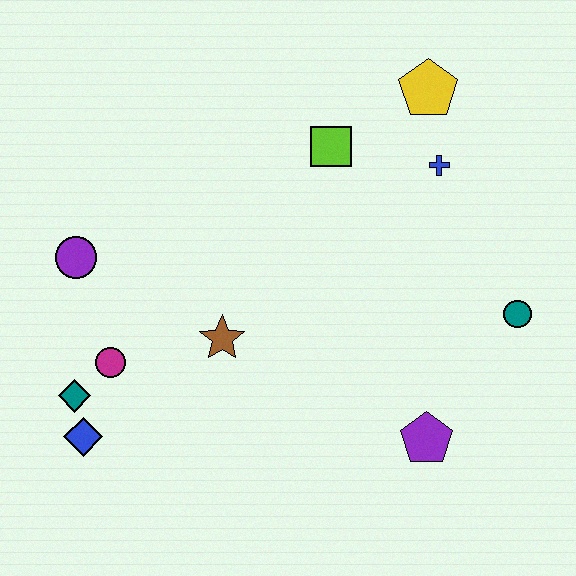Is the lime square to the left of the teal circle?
Yes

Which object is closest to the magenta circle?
The teal diamond is closest to the magenta circle.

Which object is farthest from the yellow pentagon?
The blue diamond is farthest from the yellow pentagon.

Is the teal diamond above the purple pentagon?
Yes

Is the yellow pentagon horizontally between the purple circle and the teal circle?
Yes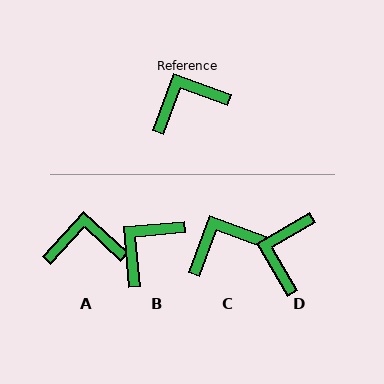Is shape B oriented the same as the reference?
No, it is off by about 25 degrees.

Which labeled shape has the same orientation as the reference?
C.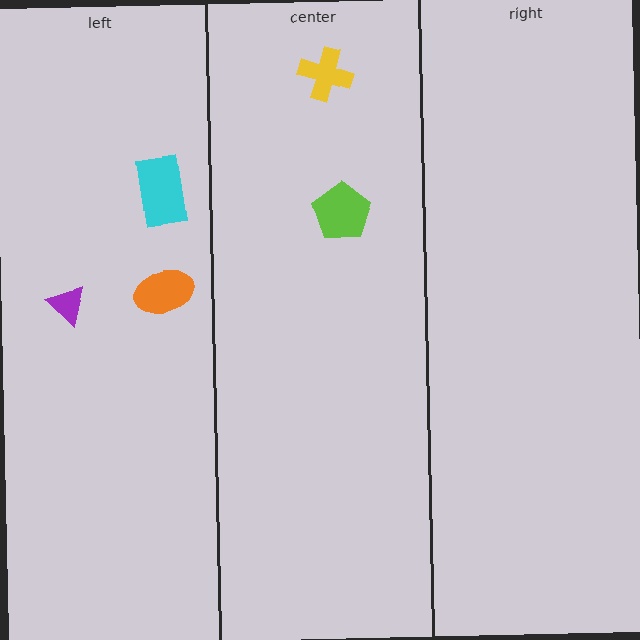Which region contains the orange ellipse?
The left region.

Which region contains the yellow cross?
The center region.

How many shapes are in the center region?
2.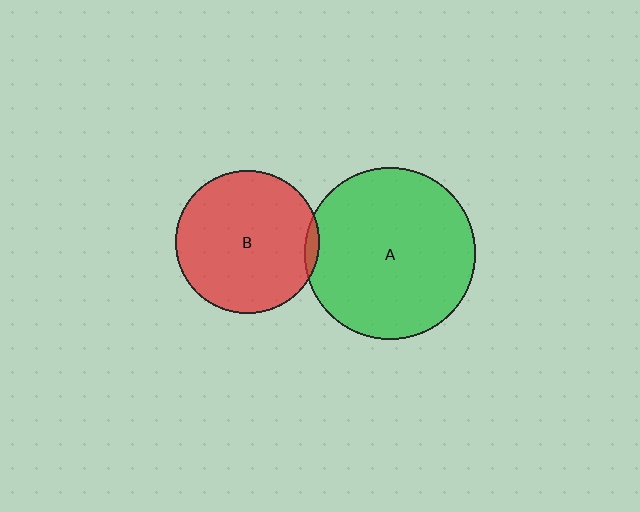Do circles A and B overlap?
Yes.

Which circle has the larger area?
Circle A (green).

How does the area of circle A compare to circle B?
Approximately 1.4 times.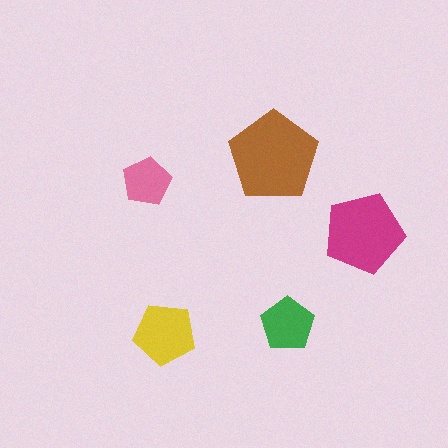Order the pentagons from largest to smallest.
the brown one, the magenta one, the yellow one, the green one, the pink one.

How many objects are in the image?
There are 5 objects in the image.